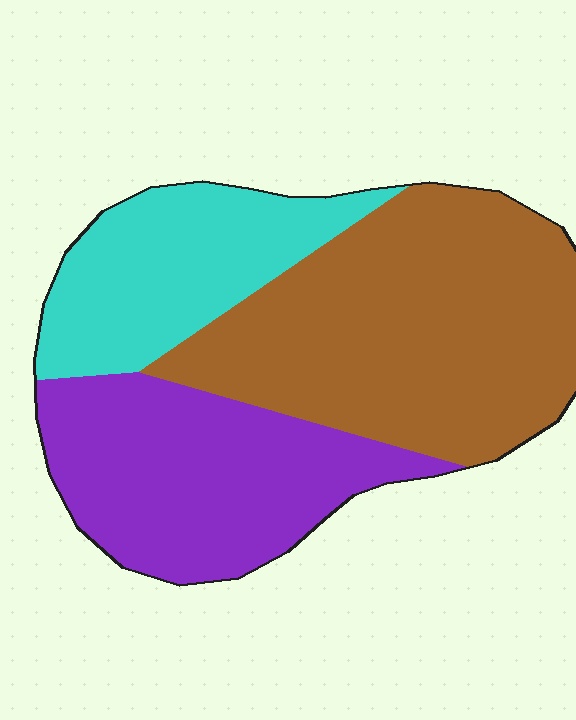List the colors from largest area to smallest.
From largest to smallest: brown, purple, cyan.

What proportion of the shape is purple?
Purple covers around 30% of the shape.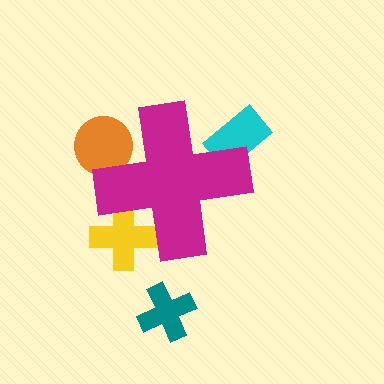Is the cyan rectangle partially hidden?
Yes, the cyan rectangle is partially hidden behind the magenta cross.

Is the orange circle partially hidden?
Yes, the orange circle is partially hidden behind the magenta cross.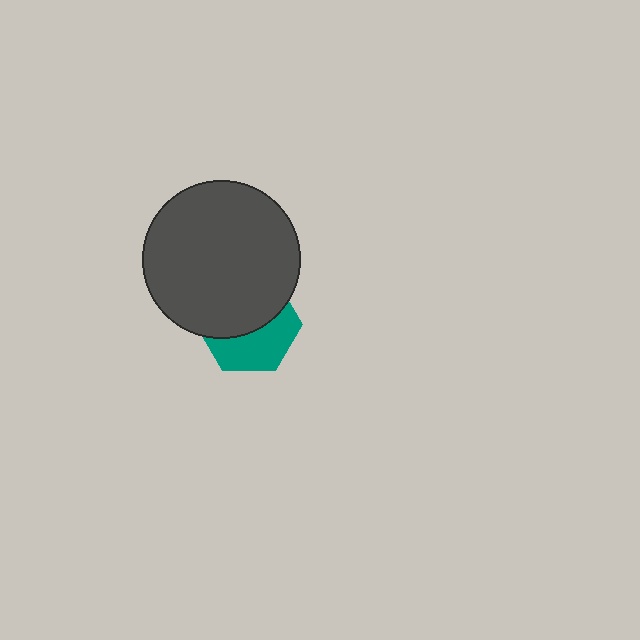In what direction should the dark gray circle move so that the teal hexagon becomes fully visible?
The dark gray circle should move up. That is the shortest direction to clear the overlap and leave the teal hexagon fully visible.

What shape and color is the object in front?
The object in front is a dark gray circle.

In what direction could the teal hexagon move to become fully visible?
The teal hexagon could move down. That would shift it out from behind the dark gray circle entirely.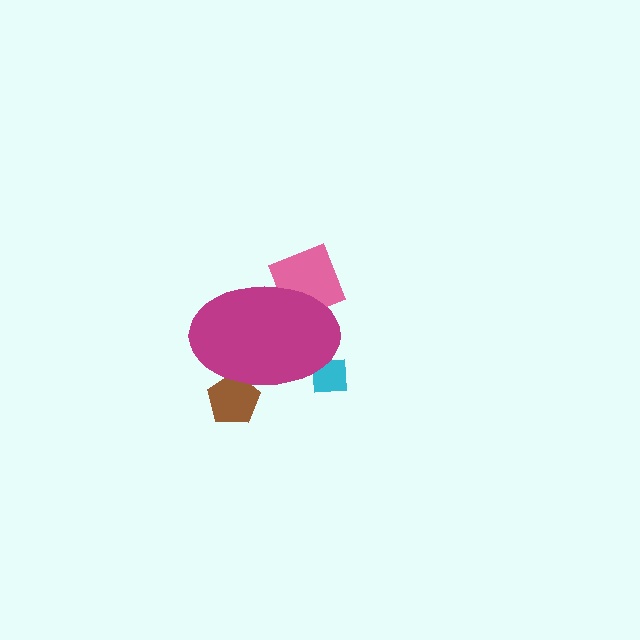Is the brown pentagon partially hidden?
Yes, the brown pentagon is partially hidden behind the magenta ellipse.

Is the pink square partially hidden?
Yes, the pink square is partially hidden behind the magenta ellipse.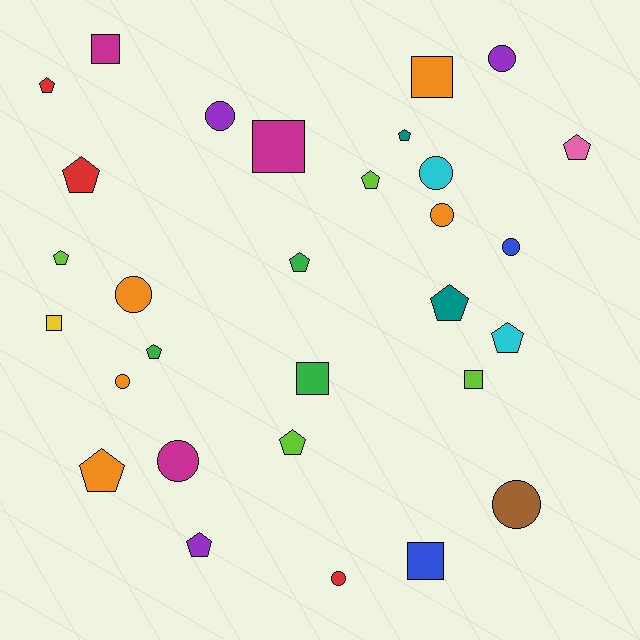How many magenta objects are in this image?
There are 3 magenta objects.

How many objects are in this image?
There are 30 objects.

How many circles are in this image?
There are 10 circles.